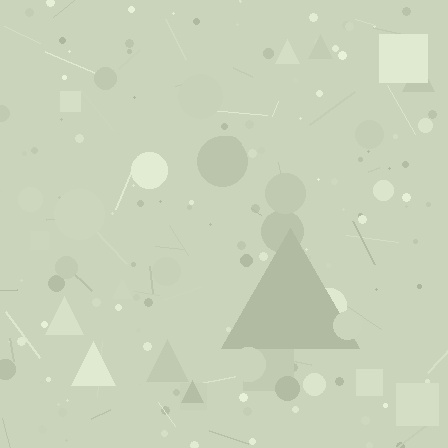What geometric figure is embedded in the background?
A triangle is embedded in the background.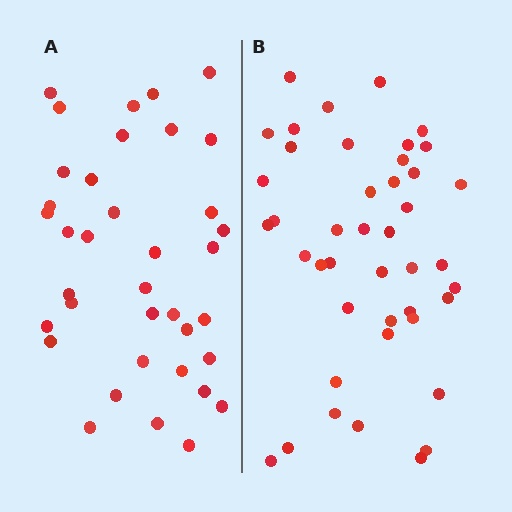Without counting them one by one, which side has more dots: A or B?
Region B (the right region) has more dots.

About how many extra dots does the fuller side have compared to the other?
Region B has about 6 more dots than region A.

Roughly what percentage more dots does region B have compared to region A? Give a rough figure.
About 15% more.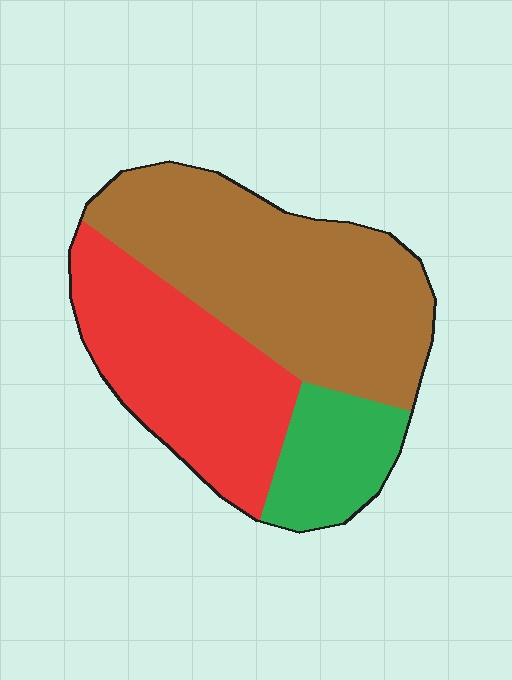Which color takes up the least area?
Green, at roughly 15%.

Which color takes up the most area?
Brown, at roughly 50%.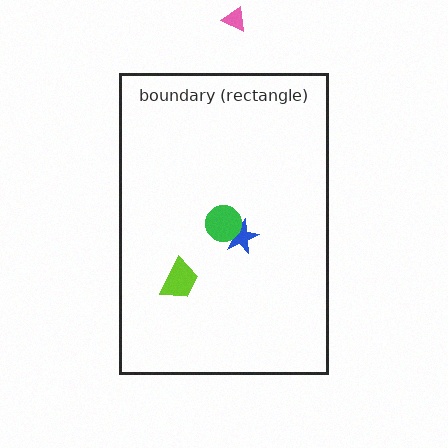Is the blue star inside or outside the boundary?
Inside.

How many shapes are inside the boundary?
3 inside, 1 outside.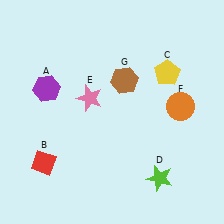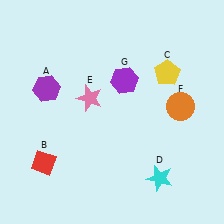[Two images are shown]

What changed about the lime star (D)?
In Image 1, D is lime. In Image 2, it changed to cyan.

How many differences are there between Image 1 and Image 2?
There are 2 differences between the two images.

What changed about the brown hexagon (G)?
In Image 1, G is brown. In Image 2, it changed to purple.